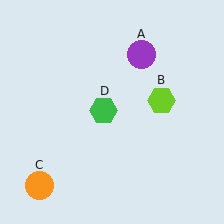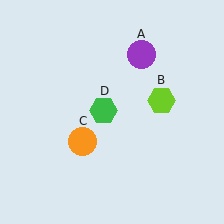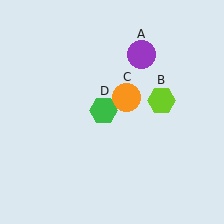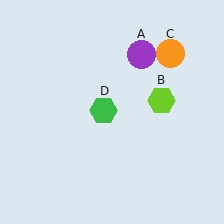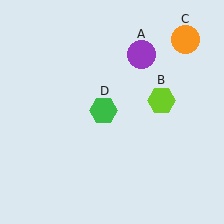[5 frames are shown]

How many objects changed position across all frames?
1 object changed position: orange circle (object C).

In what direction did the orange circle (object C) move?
The orange circle (object C) moved up and to the right.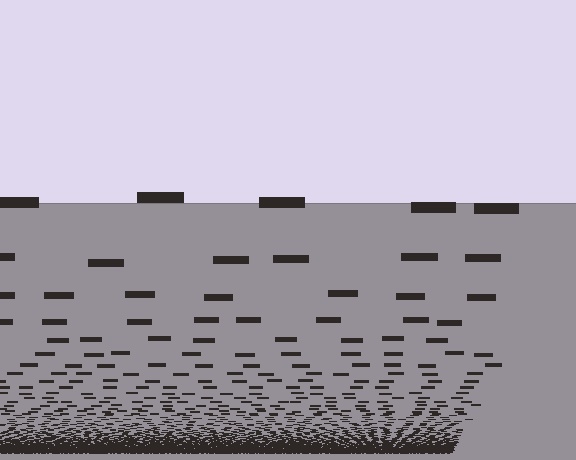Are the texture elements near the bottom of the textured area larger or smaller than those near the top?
Smaller. The gradient is inverted — elements near the bottom are smaller and denser.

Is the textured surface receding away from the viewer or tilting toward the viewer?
The surface appears to tilt toward the viewer. Texture elements get larger and sparser toward the top.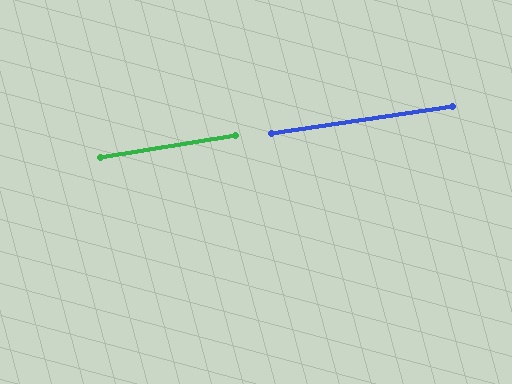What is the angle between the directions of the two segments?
Approximately 1 degree.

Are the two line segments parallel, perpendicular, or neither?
Parallel — their directions differ by only 0.7°.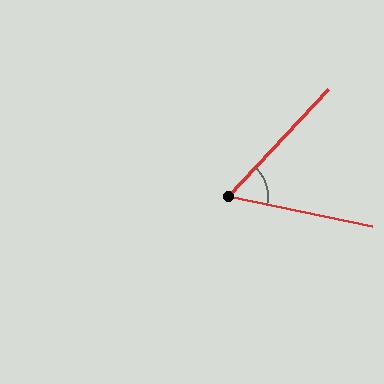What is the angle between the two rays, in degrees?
Approximately 59 degrees.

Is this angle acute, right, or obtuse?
It is acute.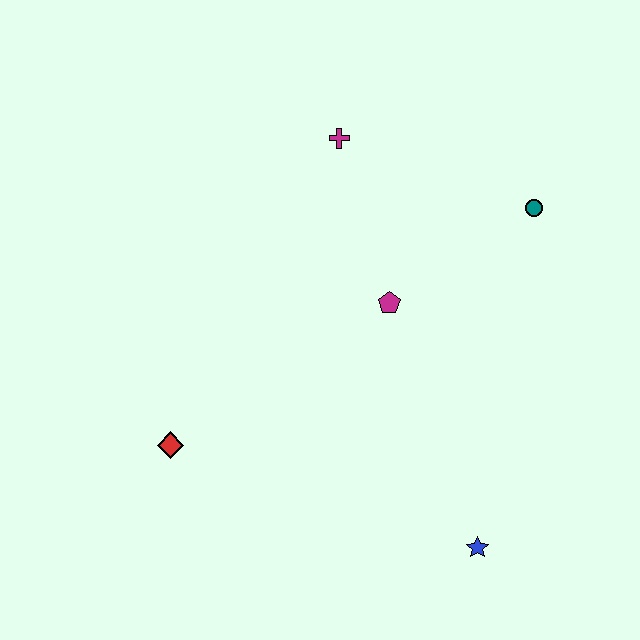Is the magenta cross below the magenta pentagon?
No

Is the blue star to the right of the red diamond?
Yes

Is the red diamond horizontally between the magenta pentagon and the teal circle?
No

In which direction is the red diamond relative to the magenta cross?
The red diamond is below the magenta cross.